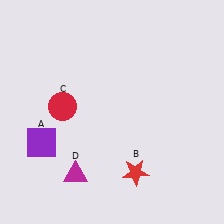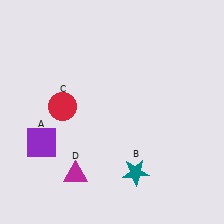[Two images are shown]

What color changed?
The star (B) changed from red in Image 1 to teal in Image 2.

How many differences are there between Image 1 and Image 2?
There is 1 difference between the two images.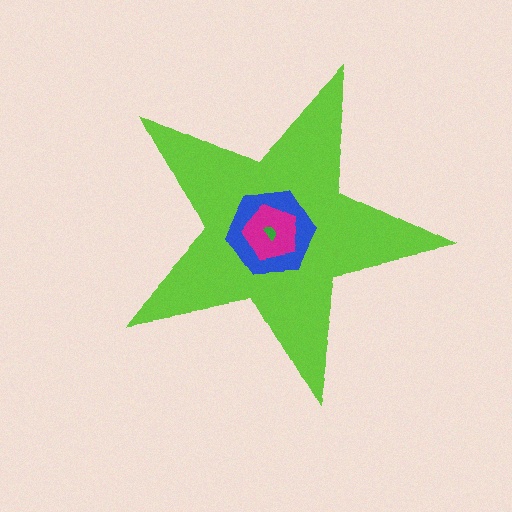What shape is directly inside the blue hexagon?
The magenta pentagon.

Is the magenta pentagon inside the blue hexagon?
Yes.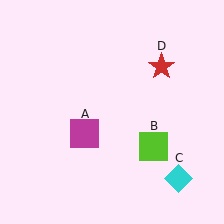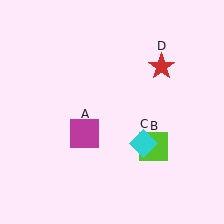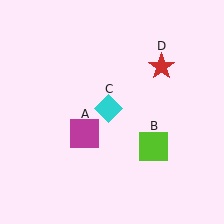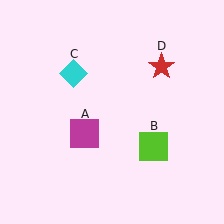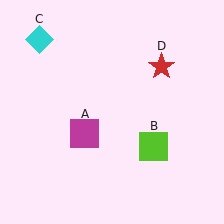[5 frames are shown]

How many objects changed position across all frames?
1 object changed position: cyan diamond (object C).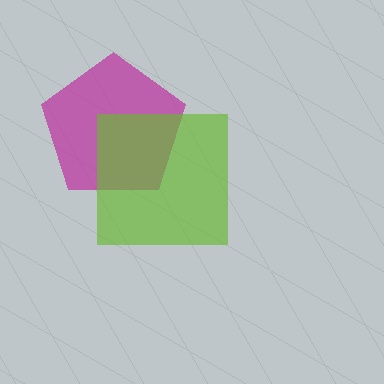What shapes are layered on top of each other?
The layered shapes are: a magenta pentagon, a lime square.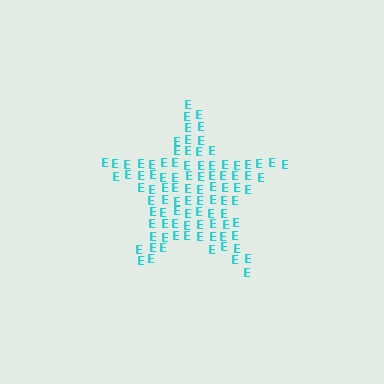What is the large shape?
The large shape is a star.